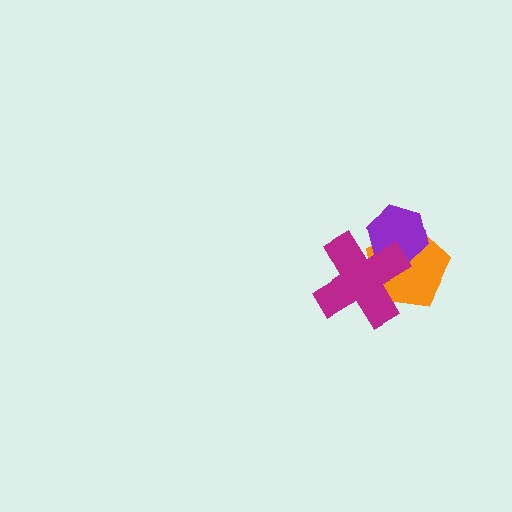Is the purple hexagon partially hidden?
Yes, it is partially covered by another shape.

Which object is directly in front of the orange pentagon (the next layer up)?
The purple hexagon is directly in front of the orange pentagon.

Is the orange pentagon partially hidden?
Yes, it is partially covered by another shape.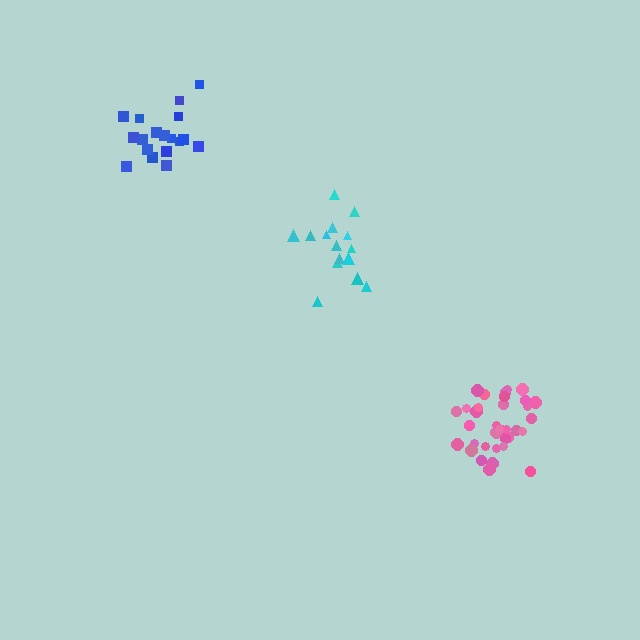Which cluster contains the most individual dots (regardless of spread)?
Pink (35).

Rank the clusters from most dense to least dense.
pink, blue, cyan.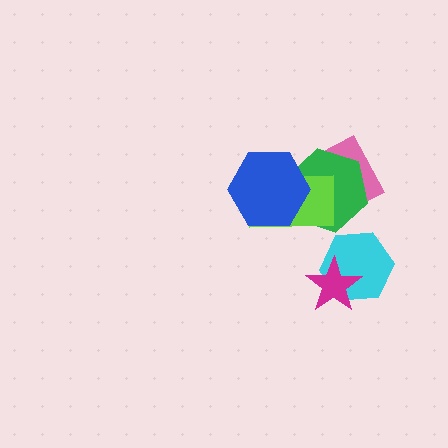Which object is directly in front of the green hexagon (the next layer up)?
The lime rectangle is directly in front of the green hexagon.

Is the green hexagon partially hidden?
Yes, it is partially covered by another shape.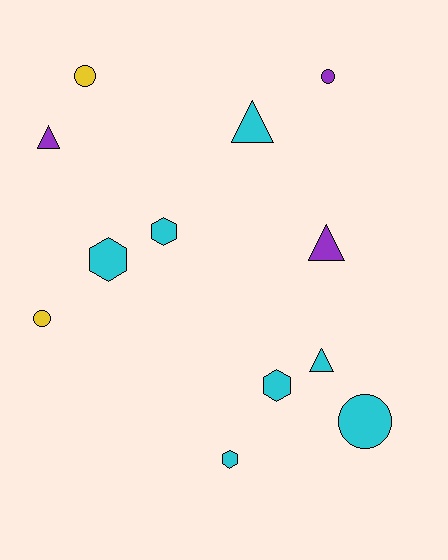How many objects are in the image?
There are 12 objects.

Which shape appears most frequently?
Triangle, with 4 objects.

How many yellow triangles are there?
There are no yellow triangles.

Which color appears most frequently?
Cyan, with 7 objects.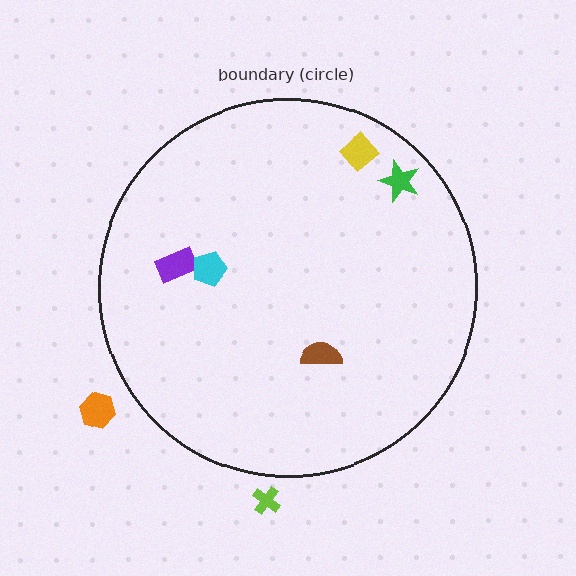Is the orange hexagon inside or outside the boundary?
Outside.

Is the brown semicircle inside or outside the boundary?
Inside.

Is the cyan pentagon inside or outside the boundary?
Inside.